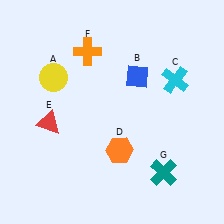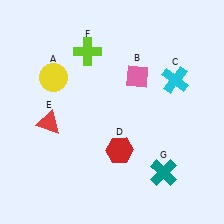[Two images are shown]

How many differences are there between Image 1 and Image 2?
There are 3 differences between the two images.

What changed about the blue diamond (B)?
In Image 1, B is blue. In Image 2, it changed to pink.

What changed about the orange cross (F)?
In Image 1, F is orange. In Image 2, it changed to lime.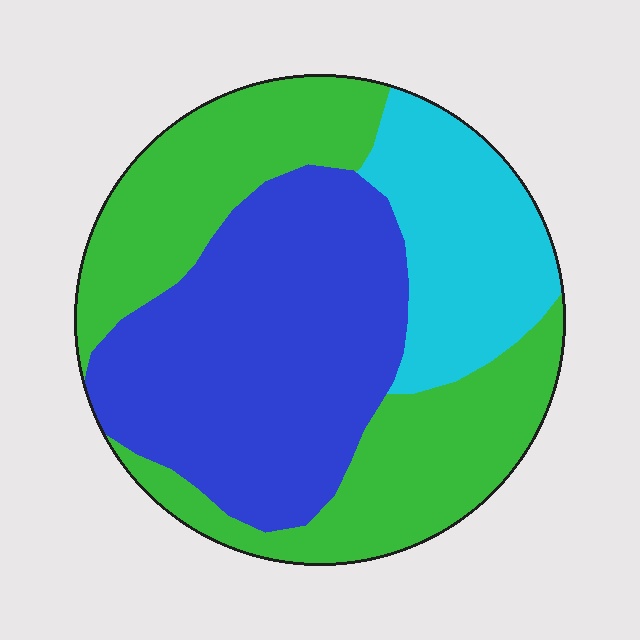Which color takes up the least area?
Cyan, at roughly 20%.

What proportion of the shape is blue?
Blue covers about 40% of the shape.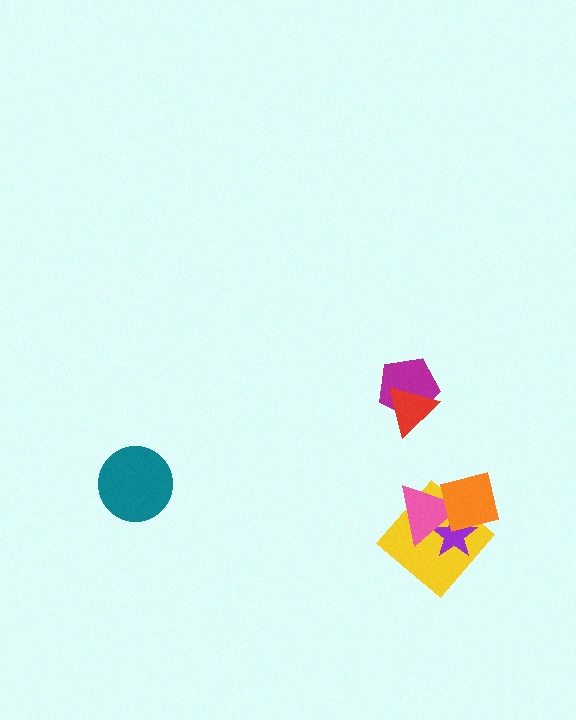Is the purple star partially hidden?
Yes, it is partially covered by another shape.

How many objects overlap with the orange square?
3 objects overlap with the orange square.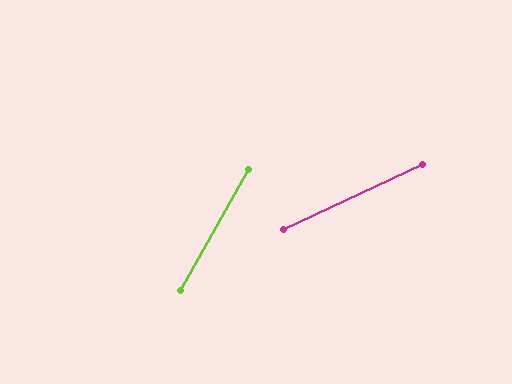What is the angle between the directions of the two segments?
Approximately 36 degrees.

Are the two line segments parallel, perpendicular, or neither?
Neither parallel nor perpendicular — they differ by about 36°.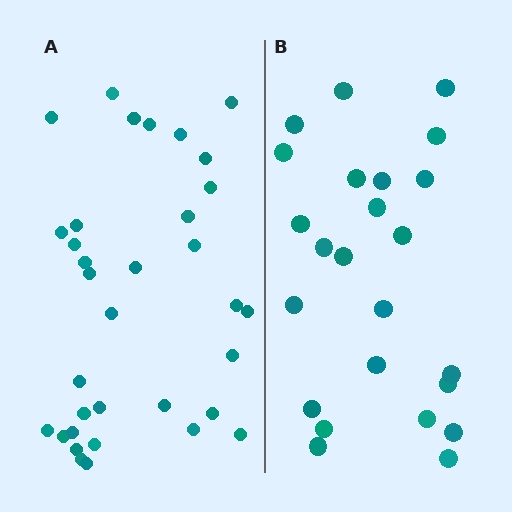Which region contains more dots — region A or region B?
Region A (the left region) has more dots.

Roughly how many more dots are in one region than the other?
Region A has roughly 10 or so more dots than region B.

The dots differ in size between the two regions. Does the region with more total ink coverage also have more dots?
No. Region B has more total ink coverage because its dots are larger, but region A actually contains more individual dots. Total area can be misleading — the number of items is what matters here.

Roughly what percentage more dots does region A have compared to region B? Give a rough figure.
About 40% more.